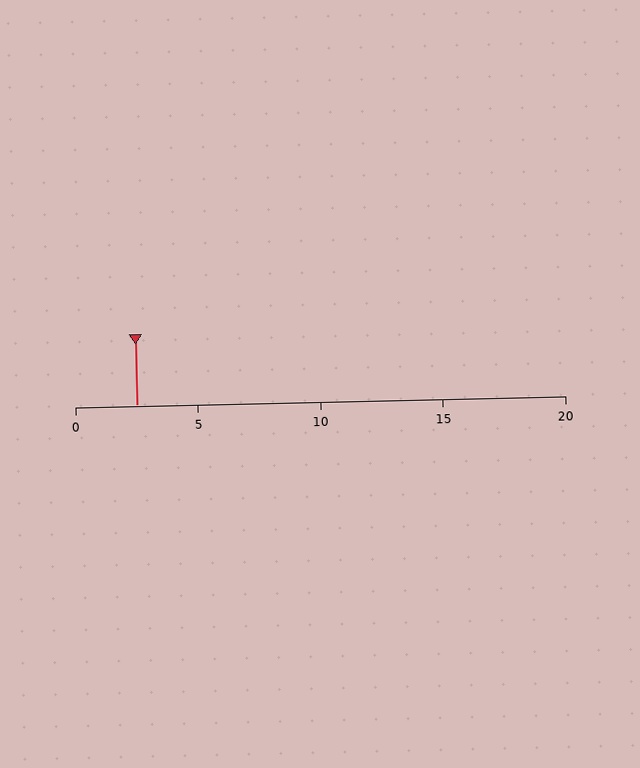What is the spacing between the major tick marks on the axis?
The major ticks are spaced 5 apart.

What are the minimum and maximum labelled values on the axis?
The axis runs from 0 to 20.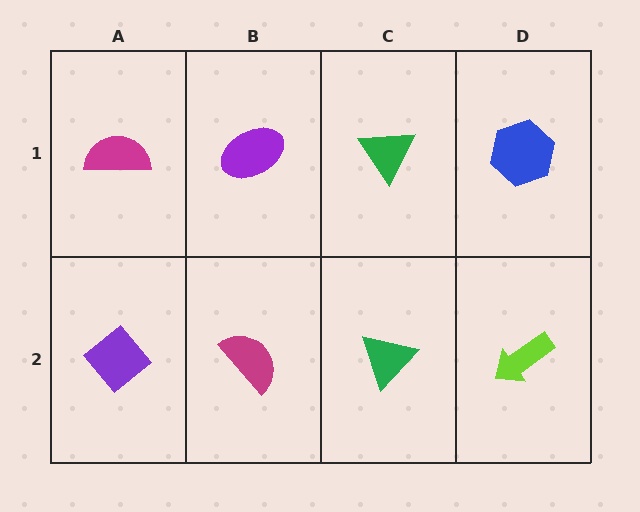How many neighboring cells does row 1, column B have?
3.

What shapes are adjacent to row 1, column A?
A purple diamond (row 2, column A), a purple ellipse (row 1, column B).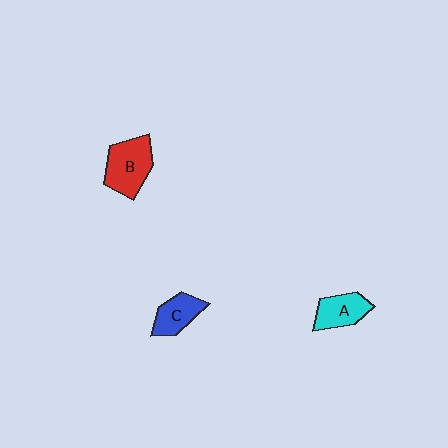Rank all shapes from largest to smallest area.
From largest to smallest: B (red), A (cyan), C (blue).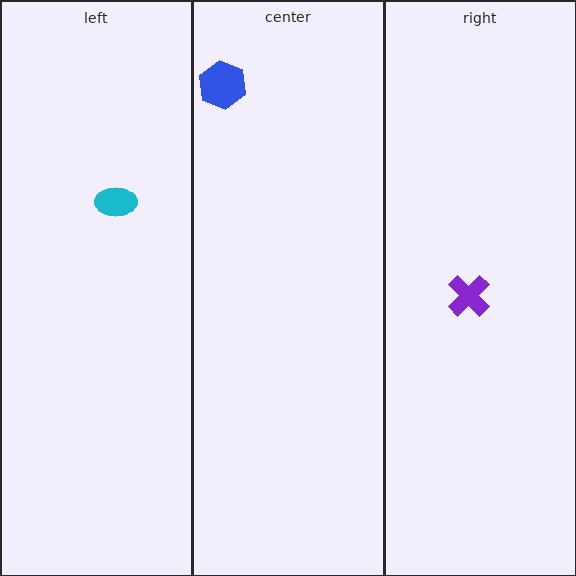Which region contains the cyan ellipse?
The left region.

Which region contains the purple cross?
The right region.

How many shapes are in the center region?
1.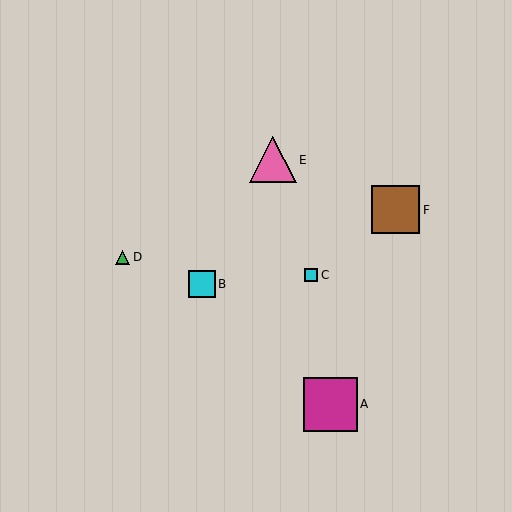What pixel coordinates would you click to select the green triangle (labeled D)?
Click at (123, 257) to select the green triangle D.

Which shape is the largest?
The magenta square (labeled A) is the largest.